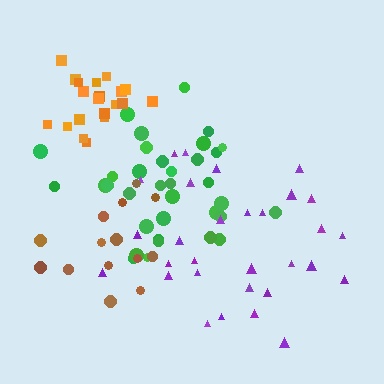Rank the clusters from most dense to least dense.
orange, green, purple, brown.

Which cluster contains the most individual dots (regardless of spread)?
Green (35).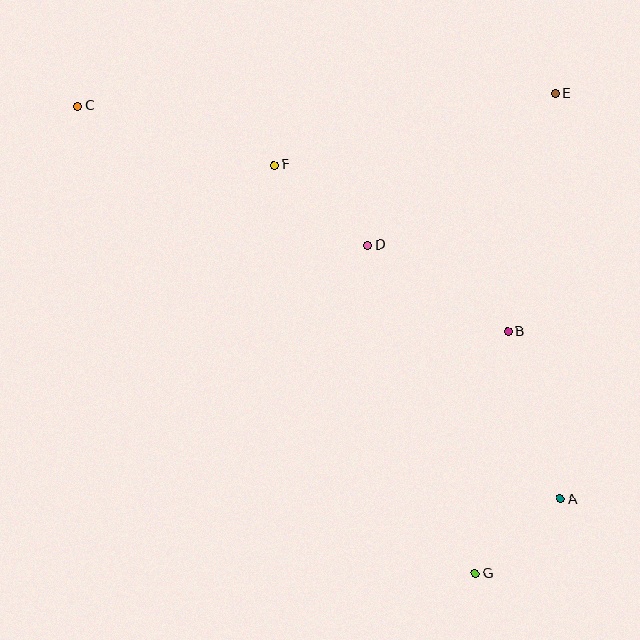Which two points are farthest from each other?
Points A and C are farthest from each other.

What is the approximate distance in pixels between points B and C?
The distance between B and C is approximately 486 pixels.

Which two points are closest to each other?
Points A and G are closest to each other.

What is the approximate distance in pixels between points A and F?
The distance between A and F is approximately 440 pixels.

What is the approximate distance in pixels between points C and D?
The distance between C and D is approximately 322 pixels.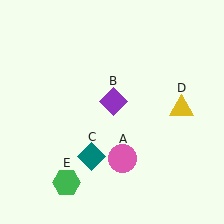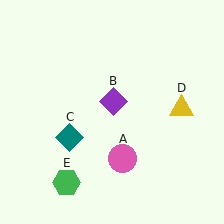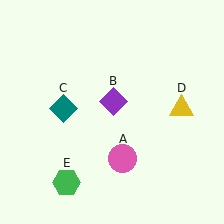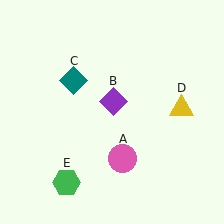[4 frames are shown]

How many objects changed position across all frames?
1 object changed position: teal diamond (object C).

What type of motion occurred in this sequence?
The teal diamond (object C) rotated clockwise around the center of the scene.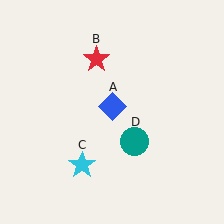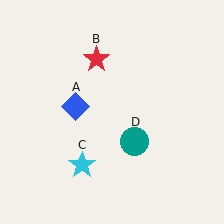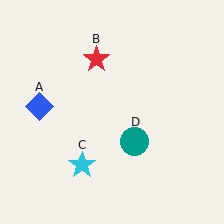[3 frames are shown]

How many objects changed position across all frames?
1 object changed position: blue diamond (object A).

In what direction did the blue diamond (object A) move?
The blue diamond (object A) moved left.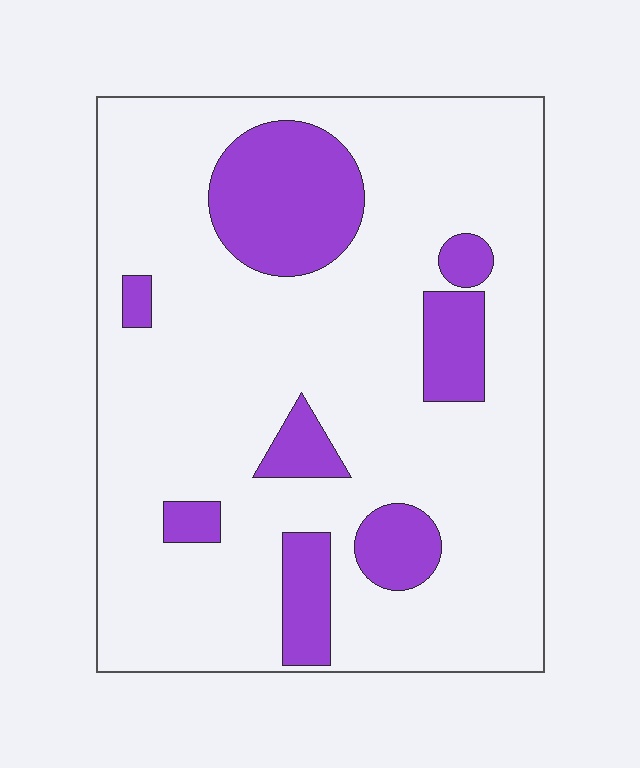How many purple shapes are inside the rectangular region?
8.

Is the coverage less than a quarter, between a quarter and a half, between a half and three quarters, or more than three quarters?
Less than a quarter.